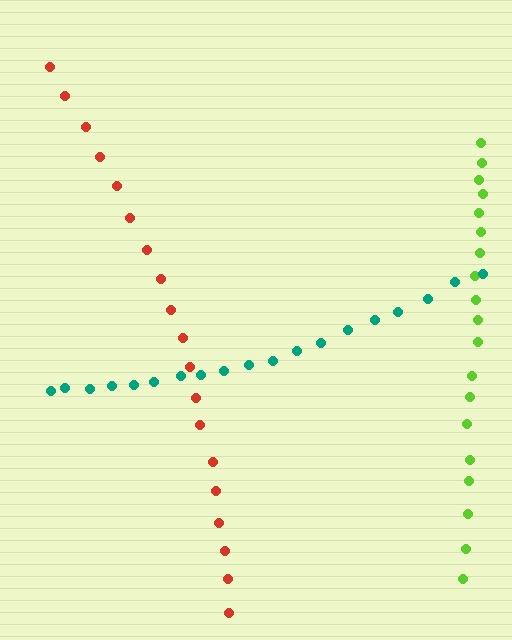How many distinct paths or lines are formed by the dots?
There are 3 distinct paths.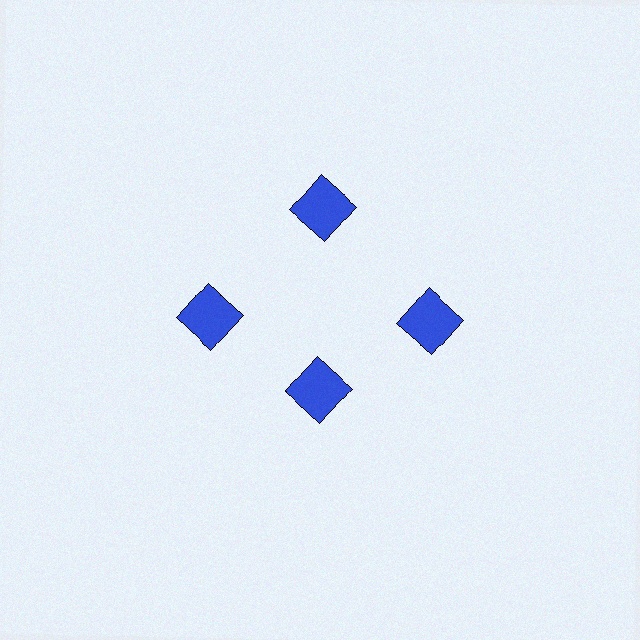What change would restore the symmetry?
The symmetry would be restored by moving it outward, back onto the ring so that all 4 squares sit at equal angles and equal distance from the center.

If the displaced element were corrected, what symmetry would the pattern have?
It would have 4-fold rotational symmetry — the pattern would map onto itself every 90 degrees.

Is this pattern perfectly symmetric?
No. The 4 blue squares are arranged in a ring, but one element near the 6 o'clock position is pulled inward toward the center, breaking the 4-fold rotational symmetry.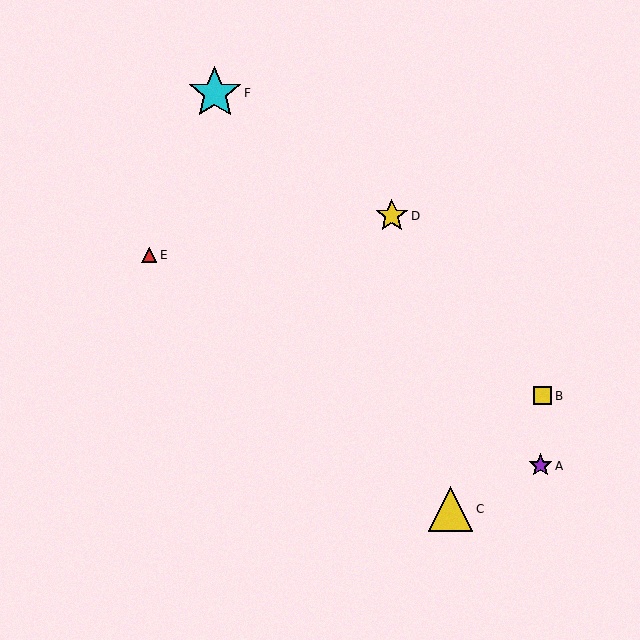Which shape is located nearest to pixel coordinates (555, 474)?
The purple star (labeled A) at (540, 466) is nearest to that location.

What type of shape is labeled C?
Shape C is a yellow triangle.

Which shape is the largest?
The cyan star (labeled F) is the largest.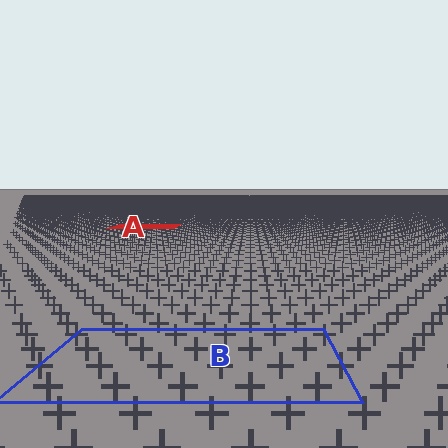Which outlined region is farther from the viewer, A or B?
Region A is farther from the viewer — the texture elements inside it appear smaller and more densely packed.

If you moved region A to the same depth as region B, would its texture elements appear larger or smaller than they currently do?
They would appear larger. At a closer depth, the same texture elements are projected at a bigger on-screen size.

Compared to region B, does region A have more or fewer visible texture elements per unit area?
Region A has more texture elements per unit area — they are packed more densely because it is farther away.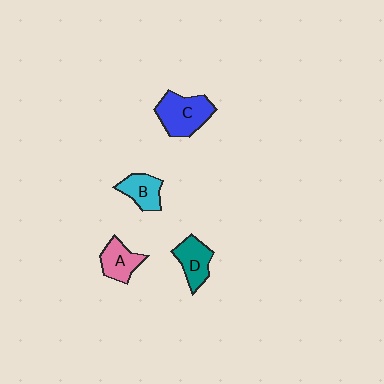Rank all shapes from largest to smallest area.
From largest to smallest: C (blue), D (teal), A (pink), B (cyan).